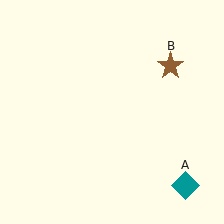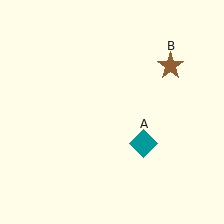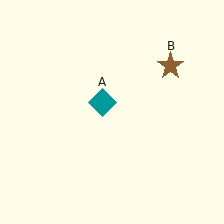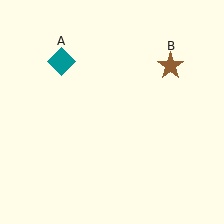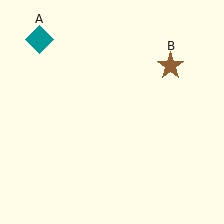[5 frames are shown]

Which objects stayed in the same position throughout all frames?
Brown star (object B) remained stationary.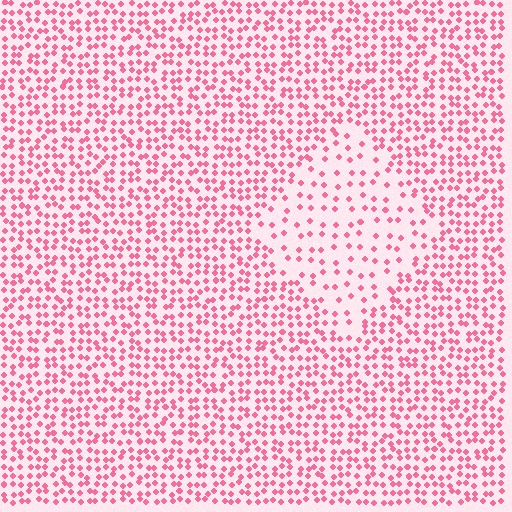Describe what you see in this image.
The image contains small pink elements arranged at two different densities. A diamond-shaped region is visible where the elements are less densely packed than the surrounding area.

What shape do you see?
I see a diamond.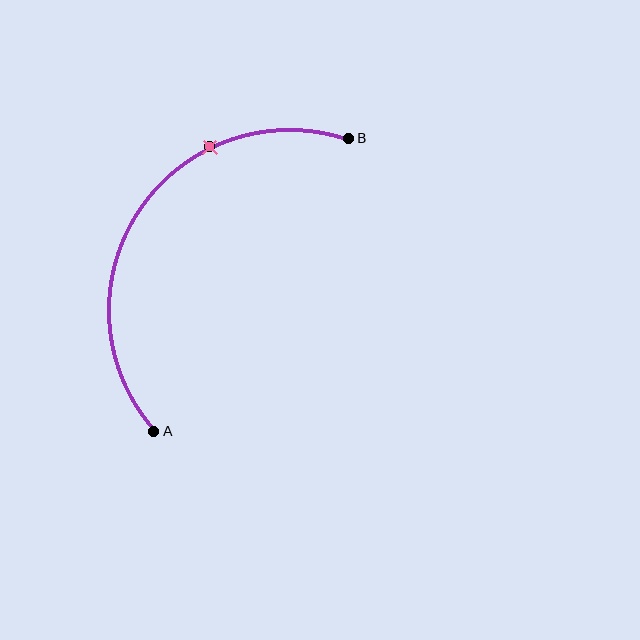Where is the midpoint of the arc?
The arc midpoint is the point on the curve farthest from the straight line joining A and B. It sits to the left of that line.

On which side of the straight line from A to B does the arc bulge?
The arc bulges to the left of the straight line connecting A and B.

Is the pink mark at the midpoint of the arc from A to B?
No. The pink mark lies on the arc but is closer to endpoint B. The arc midpoint would be at the point on the curve equidistant along the arc from both A and B.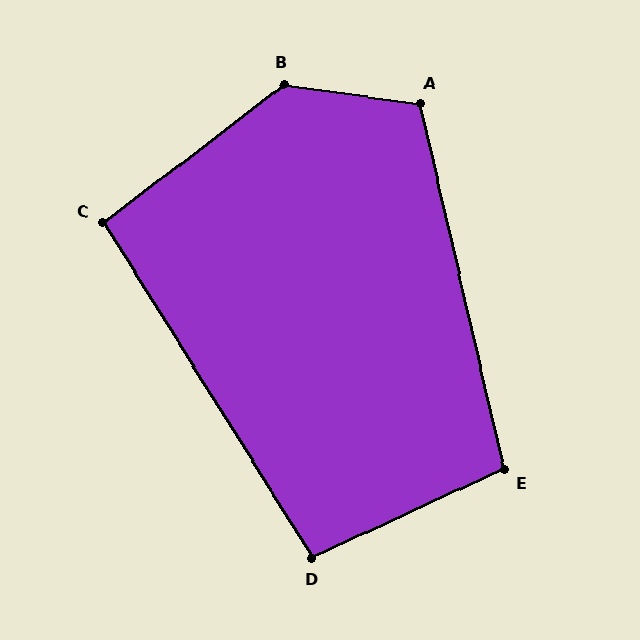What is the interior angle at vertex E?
Approximately 101 degrees (obtuse).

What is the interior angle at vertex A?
Approximately 111 degrees (obtuse).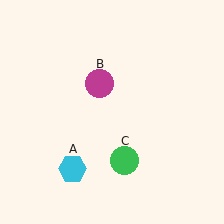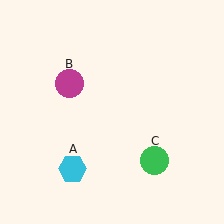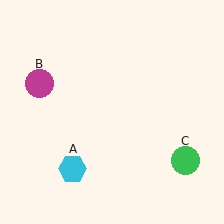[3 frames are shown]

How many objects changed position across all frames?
2 objects changed position: magenta circle (object B), green circle (object C).